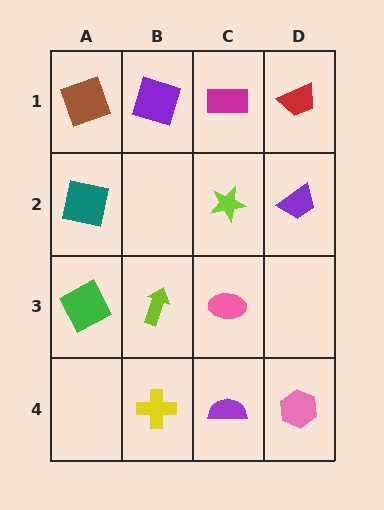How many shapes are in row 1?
4 shapes.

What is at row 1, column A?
A brown square.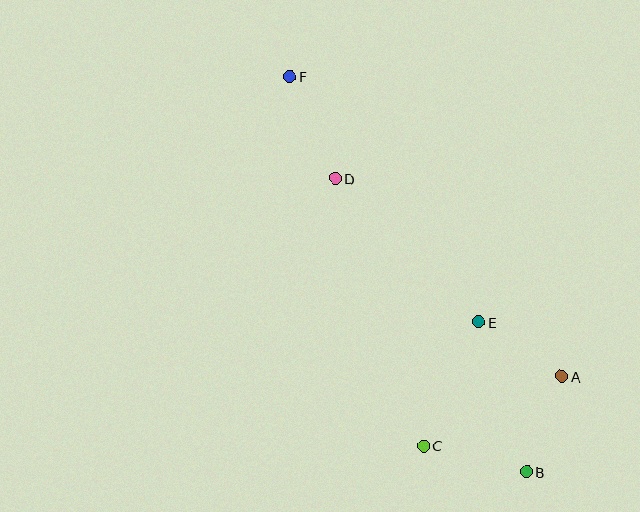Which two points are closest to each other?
Points A and E are closest to each other.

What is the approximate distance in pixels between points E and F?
The distance between E and F is approximately 310 pixels.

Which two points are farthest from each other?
Points B and F are farthest from each other.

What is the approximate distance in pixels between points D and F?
The distance between D and F is approximately 112 pixels.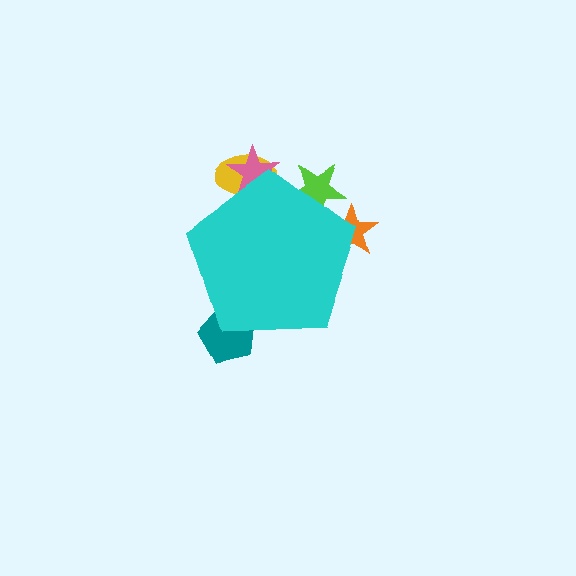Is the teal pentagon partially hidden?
Yes, the teal pentagon is partially hidden behind the cyan pentagon.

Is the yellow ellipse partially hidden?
Yes, the yellow ellipse is partially hidden behind the cyan pentagon.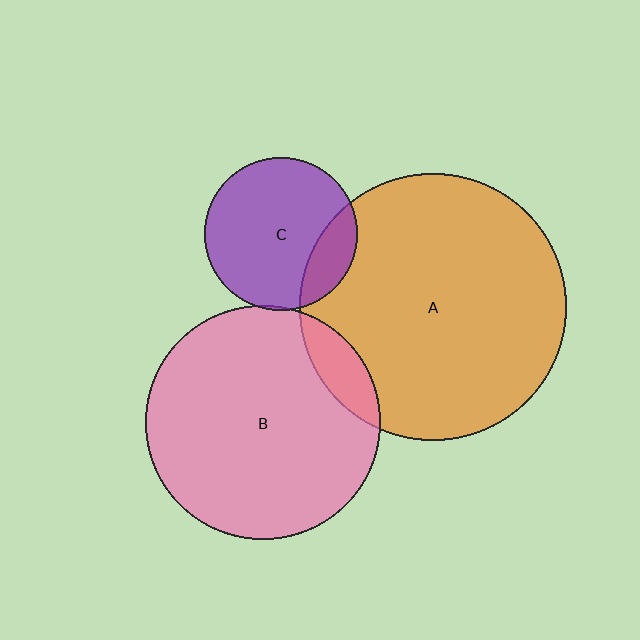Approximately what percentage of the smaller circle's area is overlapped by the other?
Approximately 5%.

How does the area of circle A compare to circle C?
Approximately 3.0 times.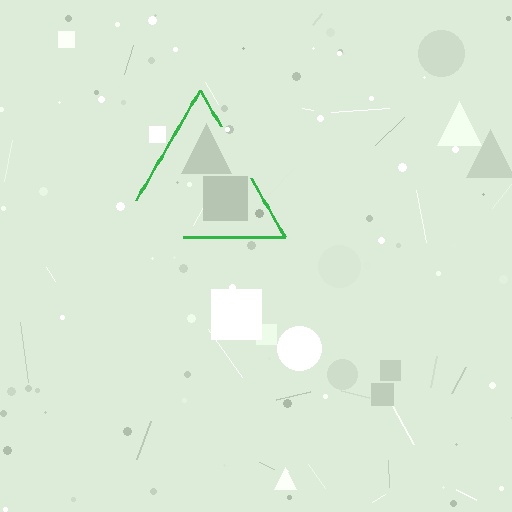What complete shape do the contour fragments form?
The contour fragments form a triangle.